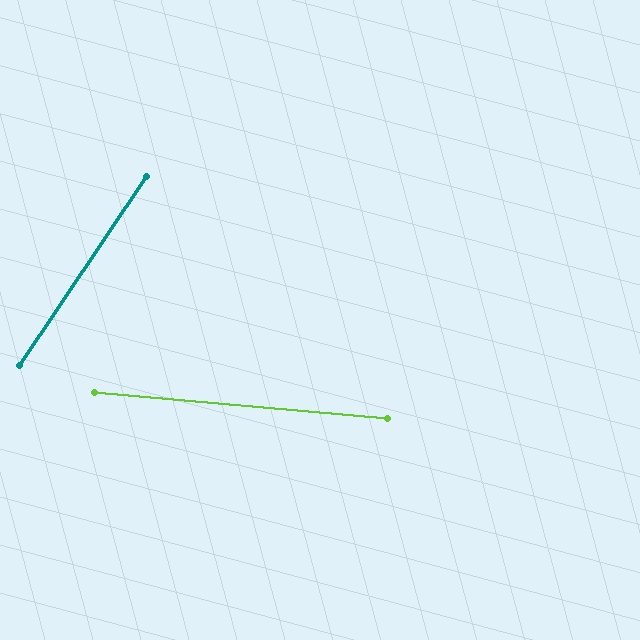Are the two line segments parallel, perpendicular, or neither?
Neither parallel nor perpendicular — they differ by about 61°.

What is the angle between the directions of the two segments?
Approximately 61 degrees.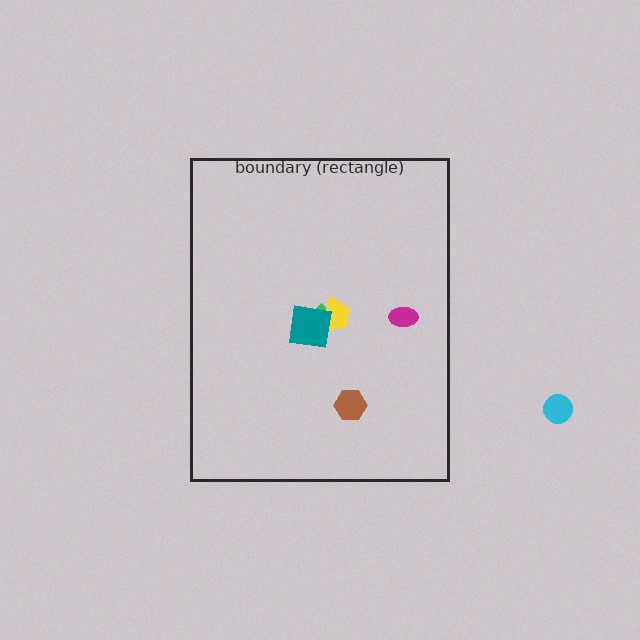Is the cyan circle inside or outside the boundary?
Outside.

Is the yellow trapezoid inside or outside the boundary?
Inside.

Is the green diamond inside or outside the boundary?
Inside.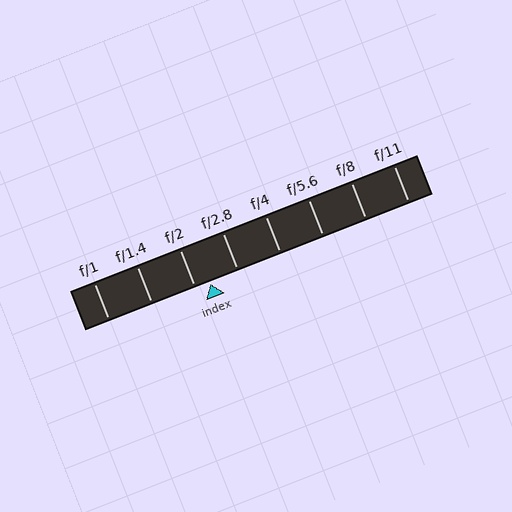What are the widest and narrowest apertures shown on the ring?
The widest aperture shown is f/1 and the narrowest is f/11.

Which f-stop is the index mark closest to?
The index mark is closest to f/2.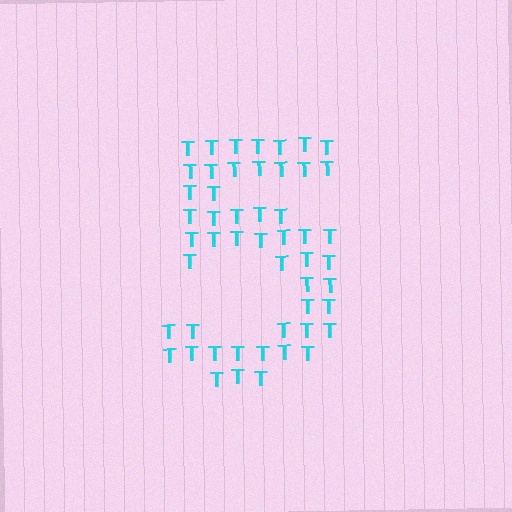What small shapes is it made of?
It is made of small letter T's.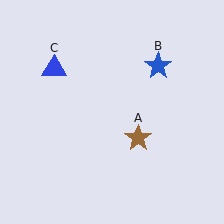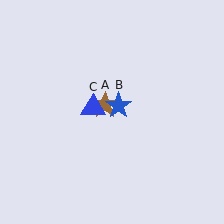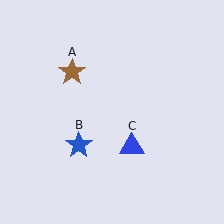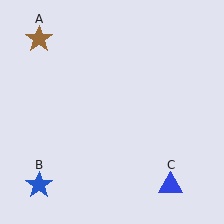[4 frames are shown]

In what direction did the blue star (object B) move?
The blue star (object B) moved down and to the left.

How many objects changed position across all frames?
3 objects changed position: brown star (object A), blue star (object B), blue triangle (object C).